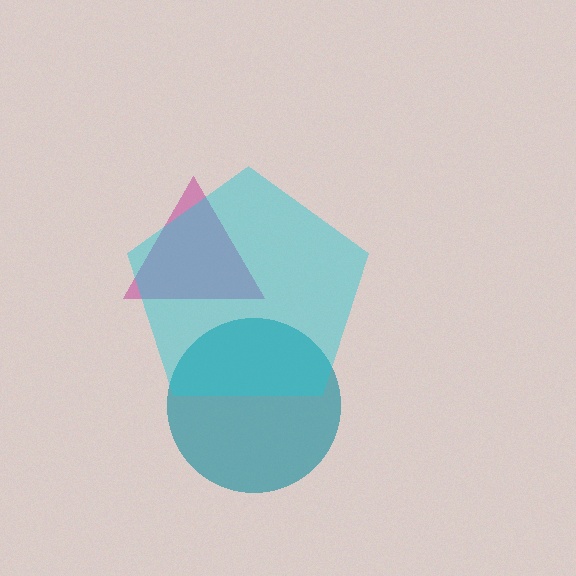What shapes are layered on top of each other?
The layered shapes are: a magenta triangle, a teal circle, a cyan pentagon.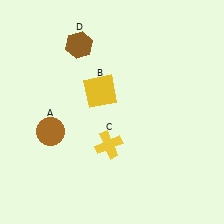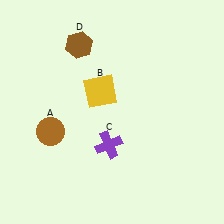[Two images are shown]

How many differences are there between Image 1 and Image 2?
There is 1 difference between the two images.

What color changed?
The cross (C) changed from yellow in Image 1 to purple in Image 2.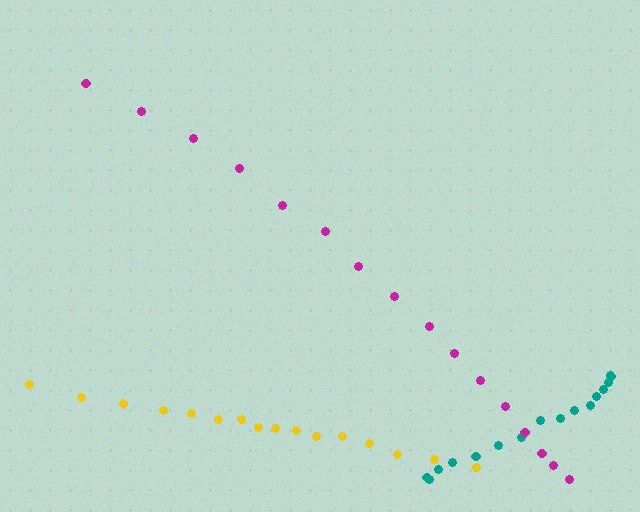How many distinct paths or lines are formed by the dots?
There are 3 distinct paths.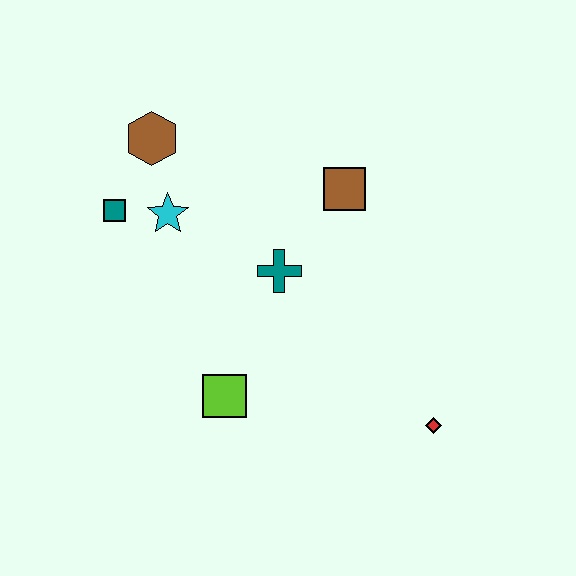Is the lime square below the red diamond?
No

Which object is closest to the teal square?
The cyan star is closest to the teal square.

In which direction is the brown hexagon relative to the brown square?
The brown hexagon is to the left of the brown square.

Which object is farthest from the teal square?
The red diamond is farthest from the teal square.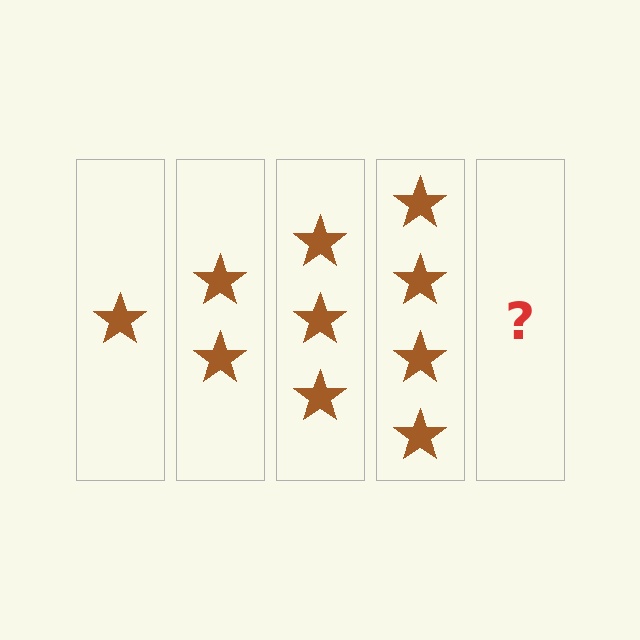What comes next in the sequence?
The next element should be 5 stars.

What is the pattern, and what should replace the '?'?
The pattern is that each step adds one more star. The '?' should be 5 stars.